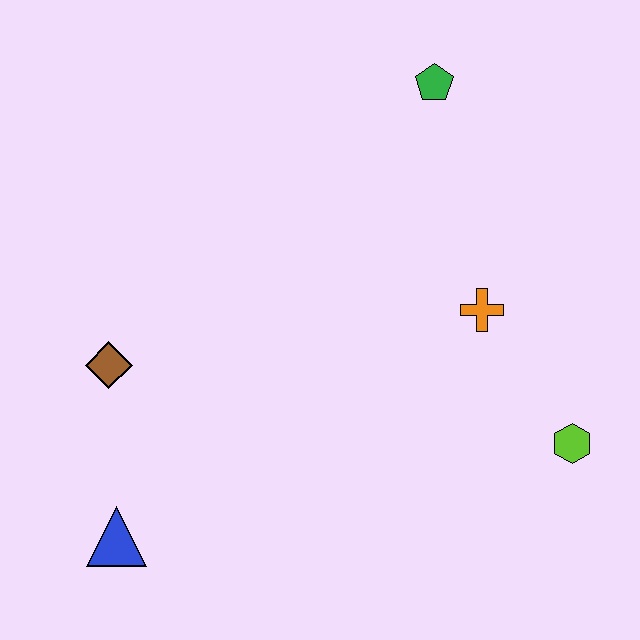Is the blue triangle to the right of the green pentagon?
No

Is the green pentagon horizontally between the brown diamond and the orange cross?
Yes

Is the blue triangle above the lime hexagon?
No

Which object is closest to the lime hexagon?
The orange cross is closest to the lime hexagon.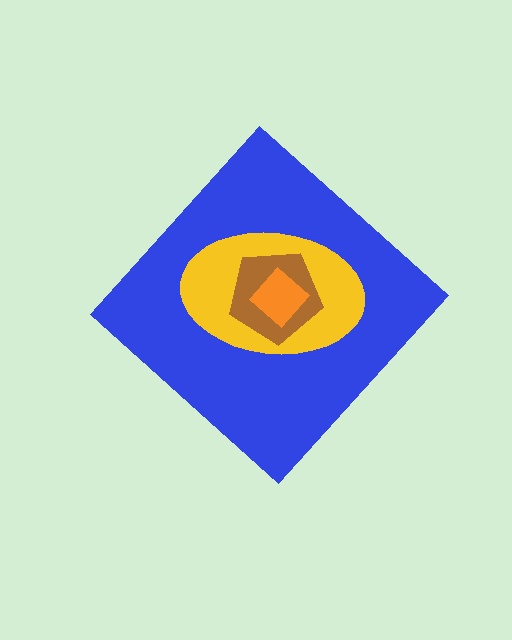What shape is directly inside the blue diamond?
The yellow ellipse.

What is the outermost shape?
The blue diamond.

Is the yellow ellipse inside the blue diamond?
Yes.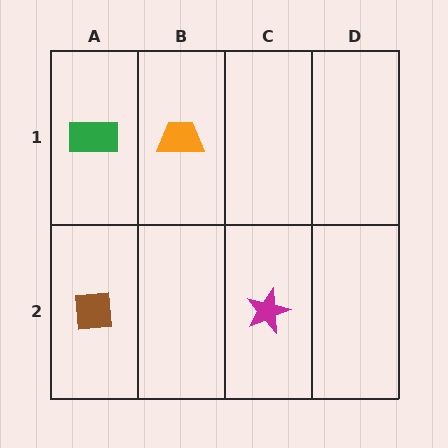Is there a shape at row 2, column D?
No, that cell is empty.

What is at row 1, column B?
An orange trapezoid.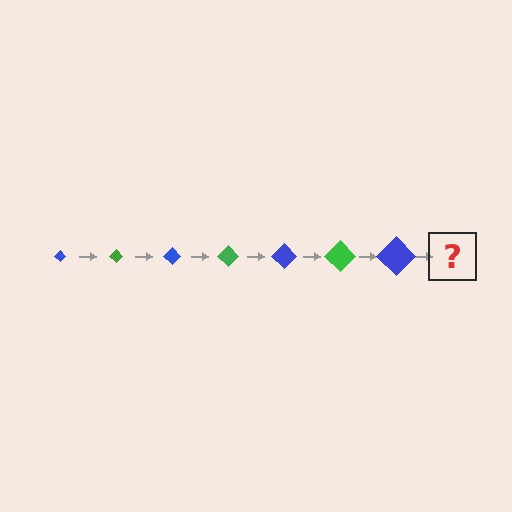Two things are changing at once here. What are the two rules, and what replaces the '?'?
The two rules are that the diamond grows larger each step and the color cycles through blue and green. The '?' should be a green diamond, larger than the previous one.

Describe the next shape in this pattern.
It should be a green diamond, larger than the previous one.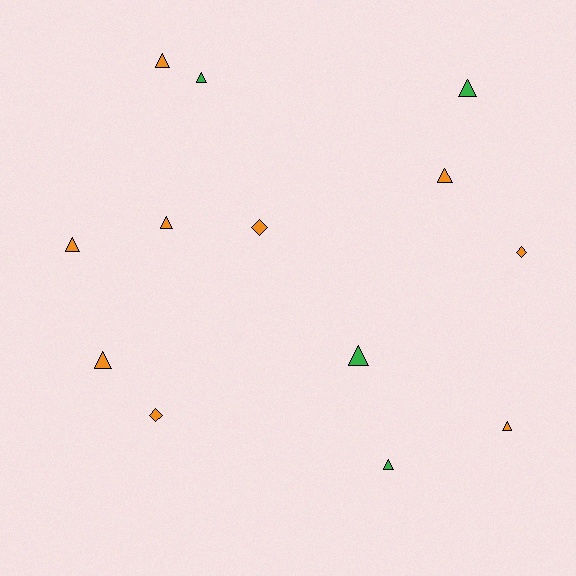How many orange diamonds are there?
There are 3 orange diamonds.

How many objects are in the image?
There are 13 objects.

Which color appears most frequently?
Orange, with 9 objects.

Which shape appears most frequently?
Triangle, with 10 objects.